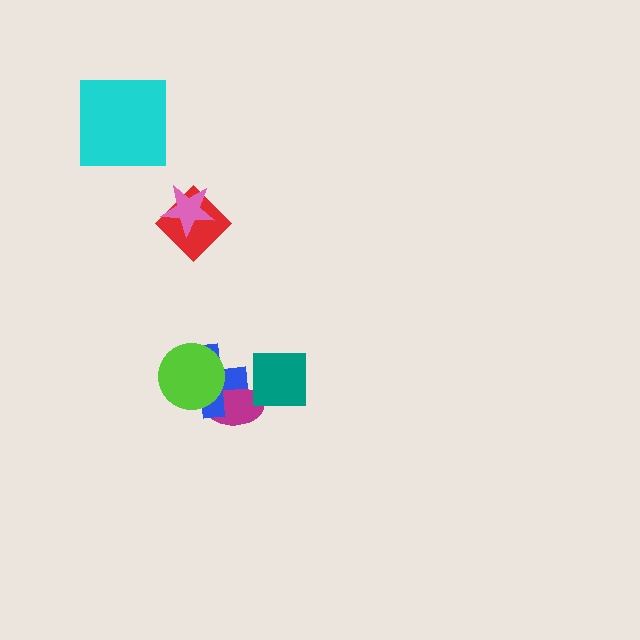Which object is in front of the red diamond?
The pink star is in front of the red diamond.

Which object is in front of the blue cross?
The lime circle is in front of the blue cross.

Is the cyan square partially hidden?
No, no other shape covers it.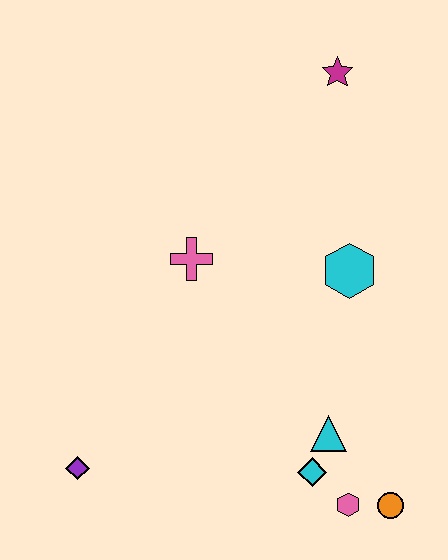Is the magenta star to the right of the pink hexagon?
No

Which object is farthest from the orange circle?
The magenta star is farthest from the orange circle.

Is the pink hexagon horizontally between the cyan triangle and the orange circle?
Yes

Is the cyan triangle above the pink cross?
No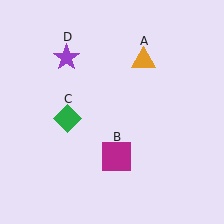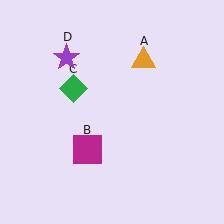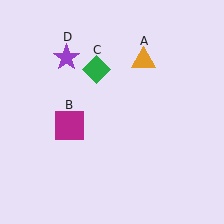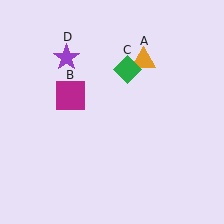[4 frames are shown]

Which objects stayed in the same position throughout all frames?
Orange triangle (object A) and purple star (object D) remained stationary.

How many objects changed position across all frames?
2 objects changed position: magenta square (object B), green diamond (object C).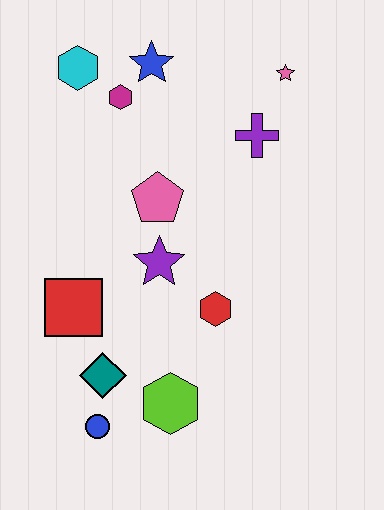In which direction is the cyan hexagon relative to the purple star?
The cyan hexagon is above the purple star.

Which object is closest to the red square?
The teal diamond is closest to the red square.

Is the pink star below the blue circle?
No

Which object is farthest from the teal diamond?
The pink star is farthest from the teal diamond.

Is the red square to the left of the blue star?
Yes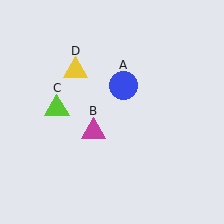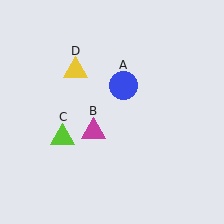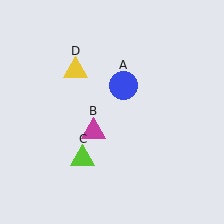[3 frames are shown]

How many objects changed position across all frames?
1 object changed position: lime triangle (object C).